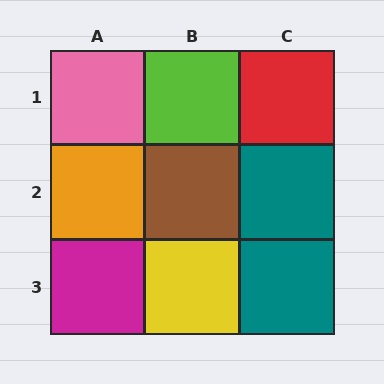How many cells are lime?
1 cell is lime.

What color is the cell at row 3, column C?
Teal.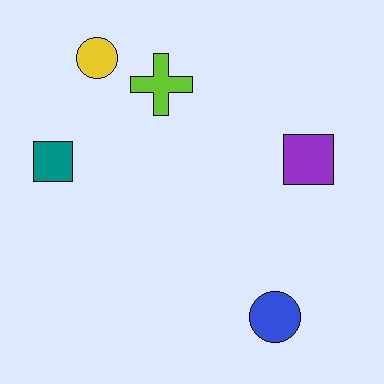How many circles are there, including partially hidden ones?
There are 2 circles.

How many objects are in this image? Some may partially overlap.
There are 5 objects.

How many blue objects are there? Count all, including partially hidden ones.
There is 1 blue object.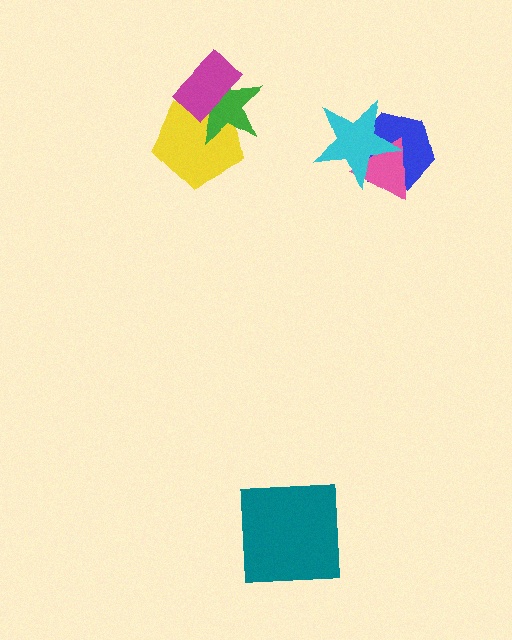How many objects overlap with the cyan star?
2 objects overlap with the cyan star.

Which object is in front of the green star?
The magenta rectangle is in front of the green star.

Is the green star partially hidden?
Yes, it is partially covered by another shape.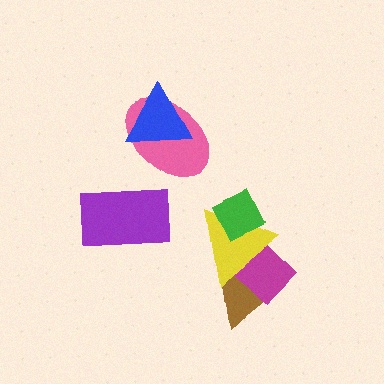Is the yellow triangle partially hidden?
Yes, it is partially covered by another shape.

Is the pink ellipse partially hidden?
Yes, it is partially covered by another shape.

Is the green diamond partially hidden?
No, no other shape covers it.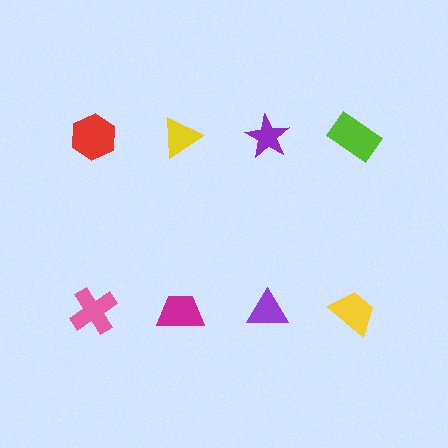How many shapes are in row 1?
4 shapes.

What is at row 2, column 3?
A purple triangle.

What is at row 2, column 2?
A magenta trapezoid.